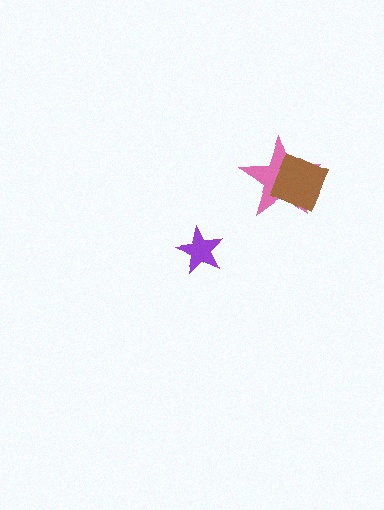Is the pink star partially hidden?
Yes, it is partially covered by another shape.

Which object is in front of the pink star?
The brown diamond is in front of the pink star.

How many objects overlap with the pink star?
1 object overlaps with the pink star.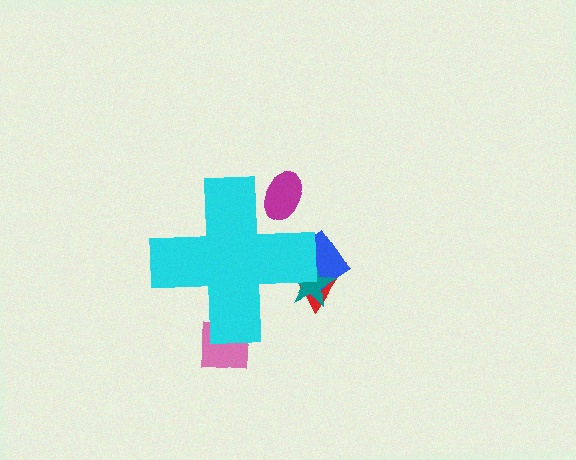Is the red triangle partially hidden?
Yes, the red triangle is partially hidden behind the cyan cross.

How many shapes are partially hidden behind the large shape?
5 shapes are partially hidden.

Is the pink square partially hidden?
Yes, the pink square is partially hidden behind the cyan cross.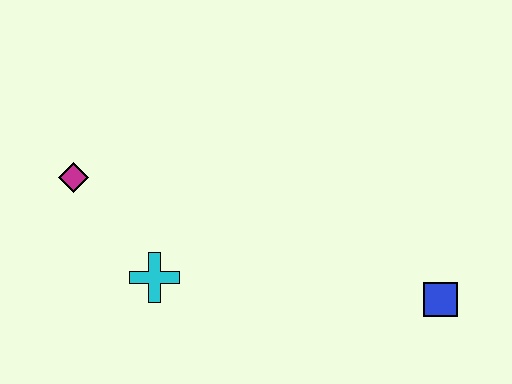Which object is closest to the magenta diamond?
The cyan cross is closest to the magenta diamond.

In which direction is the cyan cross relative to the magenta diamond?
The cyan cross is below the magenta diamond.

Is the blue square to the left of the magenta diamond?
No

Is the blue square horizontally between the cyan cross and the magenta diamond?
No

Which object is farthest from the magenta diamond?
The blue square is farthest from the magenta diamond.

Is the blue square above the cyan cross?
No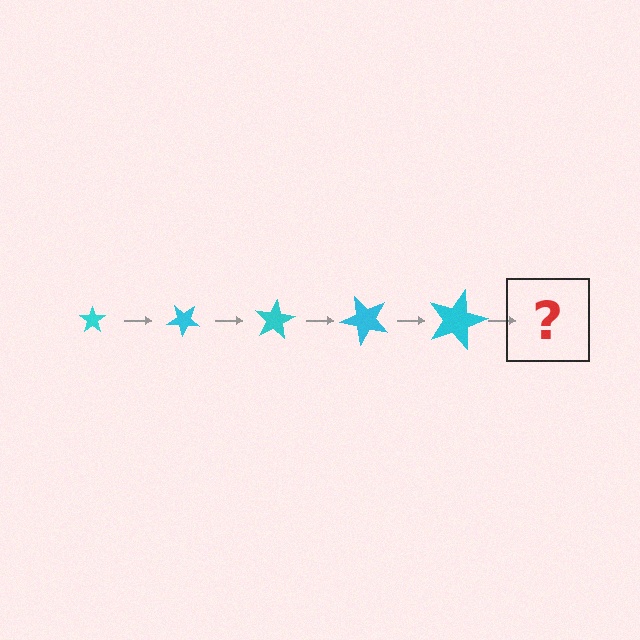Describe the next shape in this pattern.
It should be a star, larger than the previous one and rotated 200 degrees from the start.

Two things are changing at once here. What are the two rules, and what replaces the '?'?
The two rules are that the star grows larger each step and it rotates 40 degrees each step. The '?' should be a star, larger than the previous one and rotated 200 degrees from the start.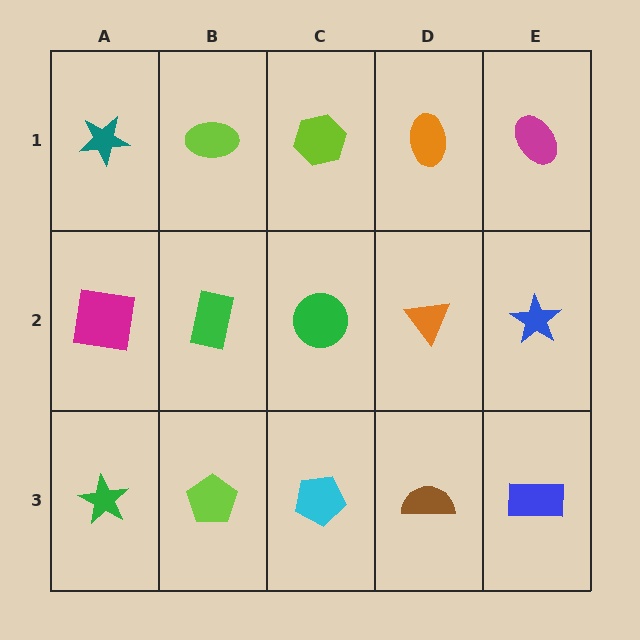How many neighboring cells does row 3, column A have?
2.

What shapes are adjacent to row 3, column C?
A green circle (row 2, column C), a lime pentagon (row 3, column B), a brown semicircle (row 3, column D).